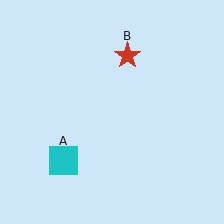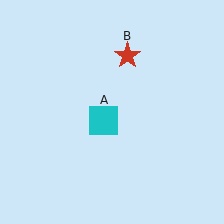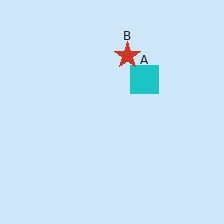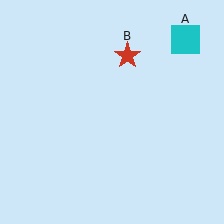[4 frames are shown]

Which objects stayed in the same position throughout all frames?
Red star (object B) remained stationary.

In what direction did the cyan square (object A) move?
The cyan square (object A) moved up and to the right.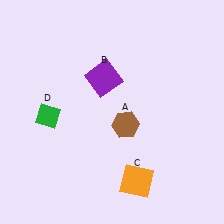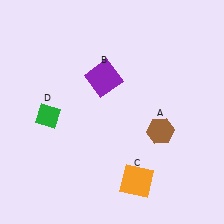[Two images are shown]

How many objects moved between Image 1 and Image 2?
1 object moved between the two images.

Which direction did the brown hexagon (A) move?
The brown hexagon (A) moved right.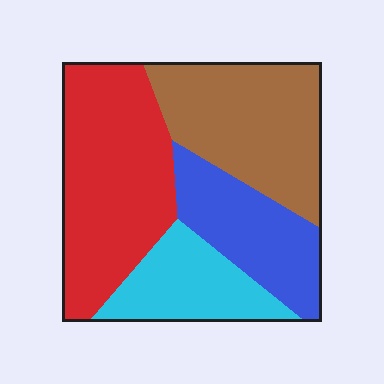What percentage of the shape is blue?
Blue takes up between a sixth and a third of the shape.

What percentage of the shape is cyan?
Cyan covers roughly 15% of the shape.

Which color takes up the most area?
Red, at roughly 35%.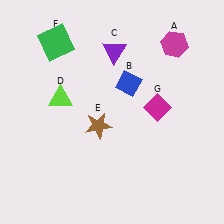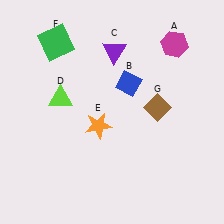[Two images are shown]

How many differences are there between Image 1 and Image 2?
There are 2 differences between the two images.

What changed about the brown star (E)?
In Image 1, E is brown. In Image 2, it changed to orange.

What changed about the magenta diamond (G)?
In Image 1, G is magenta. In Image 2, it changed to brown.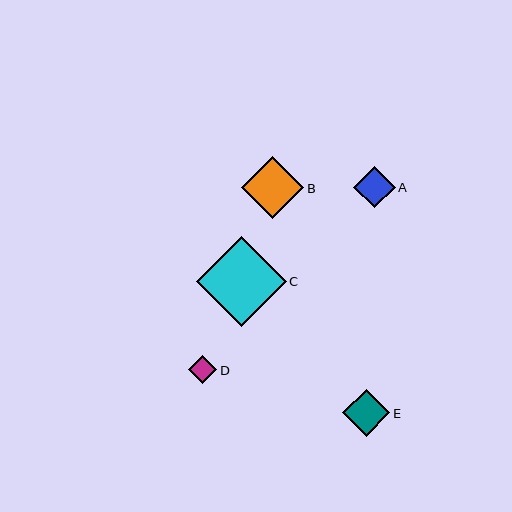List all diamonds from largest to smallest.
From largest to smallest: C, B, E, A, D.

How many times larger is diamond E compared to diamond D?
Diamond E is approximately 1.7 times the size of diamond D.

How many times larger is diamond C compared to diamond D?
Diamond C is approximately 3.2 times the size of diamond D.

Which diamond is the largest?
Diamond C is the largest with a size of approximately 89 pixels.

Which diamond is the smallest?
Diamond D is the smallest with a size of approximately 28 pixels.